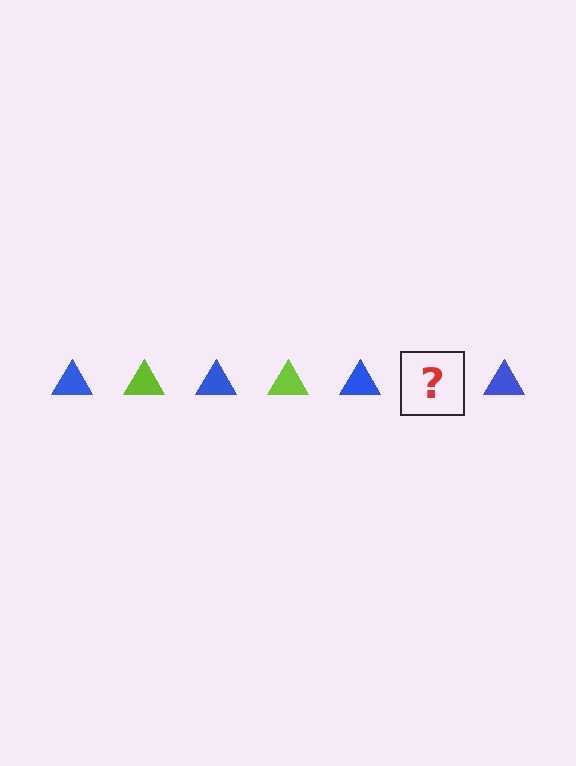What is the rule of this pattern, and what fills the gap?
The rule is that the pattern cycles through blue, lime triangles. The gap should be filled with a lime triangle.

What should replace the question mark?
The question mark should be replaced with a lime triangle.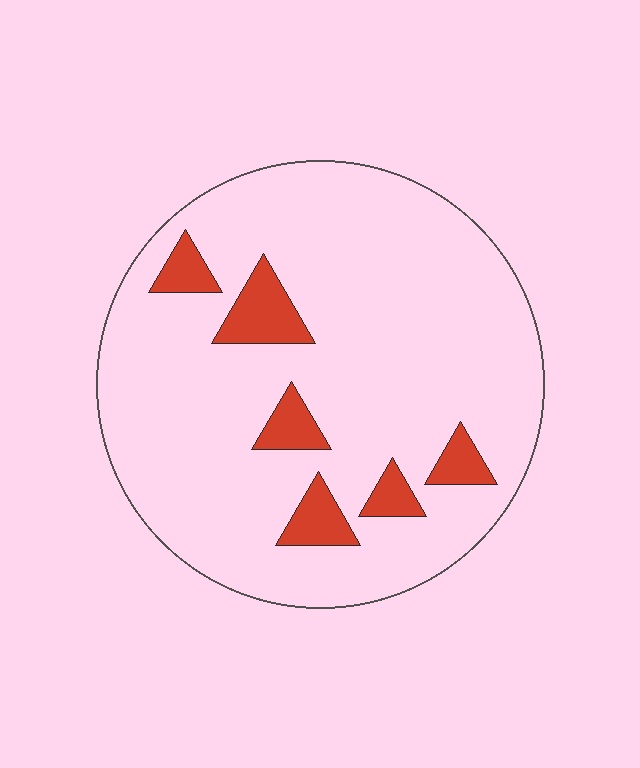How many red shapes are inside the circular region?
6.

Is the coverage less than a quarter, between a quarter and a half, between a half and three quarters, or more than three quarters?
Less than a quarter.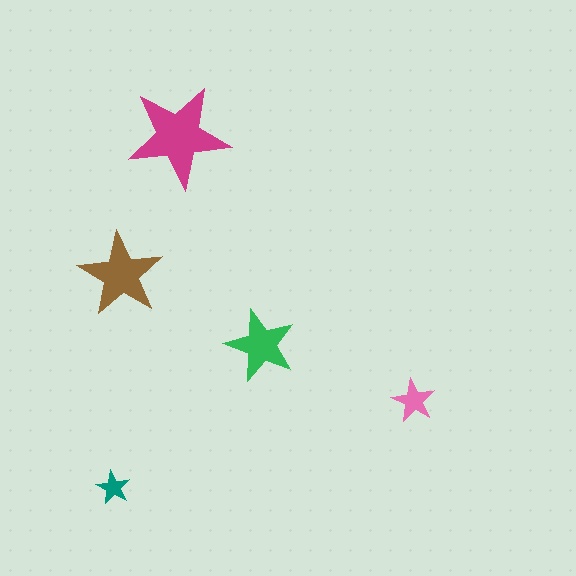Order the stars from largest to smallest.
the magenta one, the brown one, the green one, the pink one, the teal one.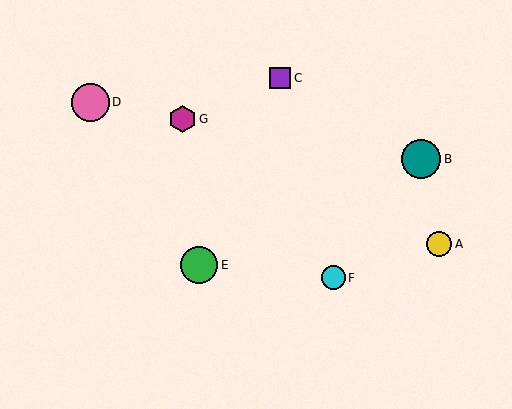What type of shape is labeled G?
Shape G is a magenta hexagon.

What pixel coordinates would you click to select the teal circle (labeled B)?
Click at (421, 159) to select the teal circle B.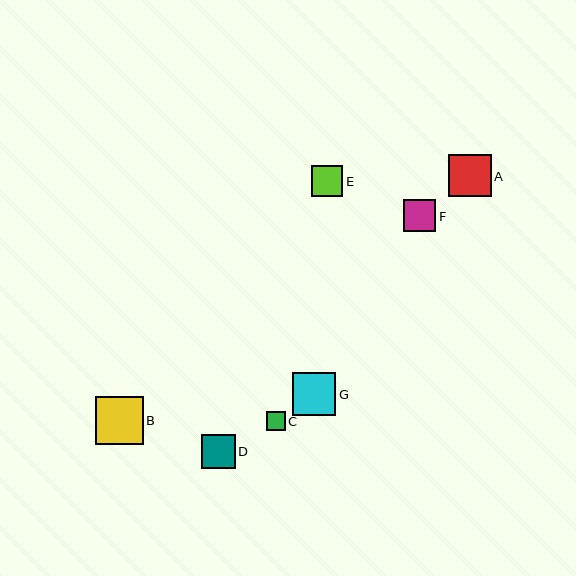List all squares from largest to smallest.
From largest to smallest: B, G, A, D, F, E, C.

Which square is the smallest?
Square C is the smallest with a size of approximately 19 pixels.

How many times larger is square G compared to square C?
Square G is approximately 2.3 times the size of square C.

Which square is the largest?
Square B is the largest with a size of approximately 48 pixels.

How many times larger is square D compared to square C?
Square D is approximately 1.8 times the size of square C.